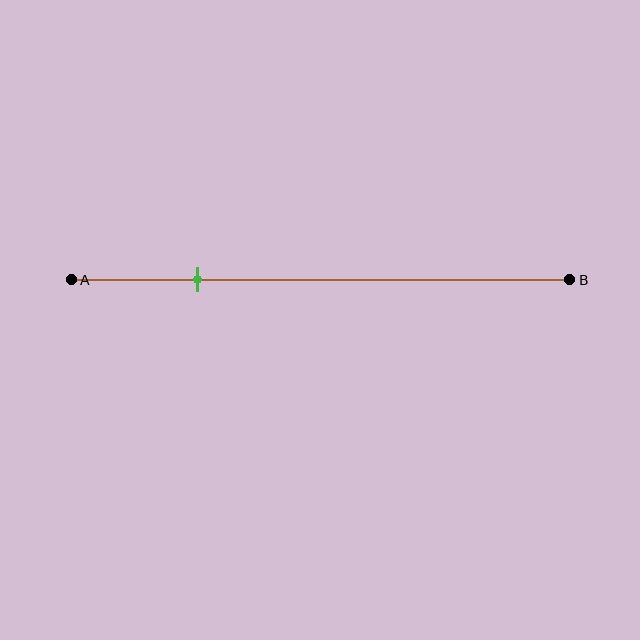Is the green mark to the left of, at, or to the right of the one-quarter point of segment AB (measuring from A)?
The green mark is approximately at the one-quarter point of segment AB.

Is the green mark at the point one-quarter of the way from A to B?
Yes, the mark is approximately at the one-quarter point.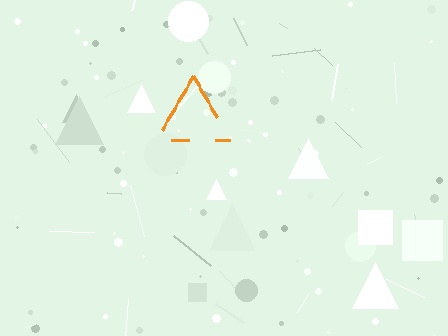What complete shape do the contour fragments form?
The contour fragments form a triangle.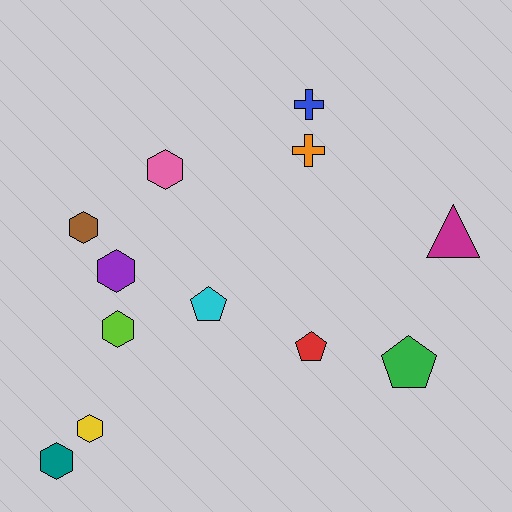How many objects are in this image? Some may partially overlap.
There are 12 objects.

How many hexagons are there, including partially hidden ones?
There are 6 hexagons.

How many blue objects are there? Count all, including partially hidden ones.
There is 1 blue object.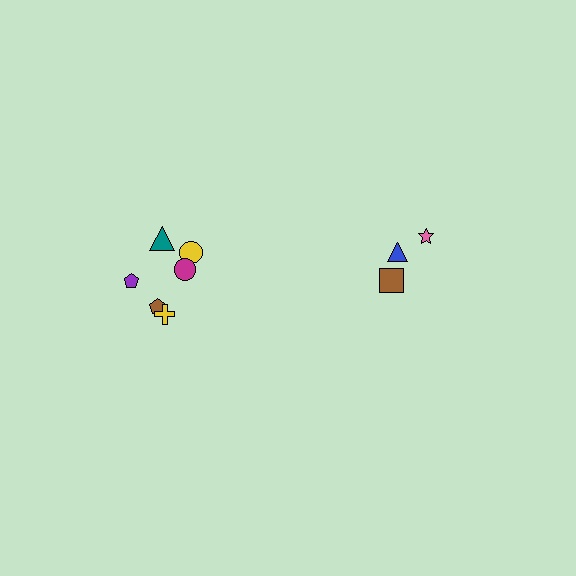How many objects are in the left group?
There are 6 objects.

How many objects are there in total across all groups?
There are 9 objects.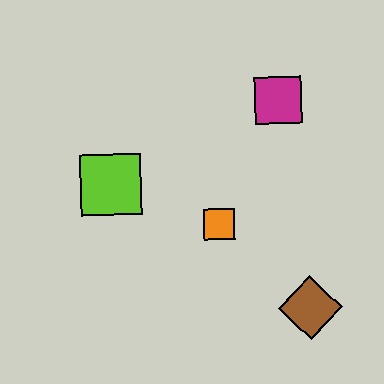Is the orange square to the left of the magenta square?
Yes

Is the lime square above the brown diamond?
Yes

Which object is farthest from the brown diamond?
The lime square is farthest from the brown diamond.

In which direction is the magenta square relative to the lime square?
The magenta square is to the right of the lime square.